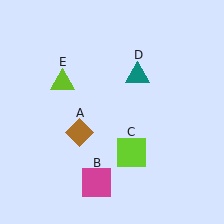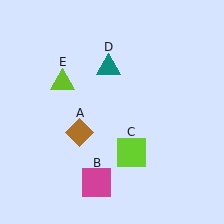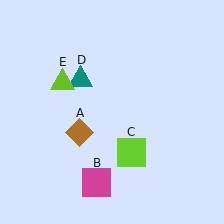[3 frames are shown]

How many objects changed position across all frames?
1 object changed position: teal triangle (object D).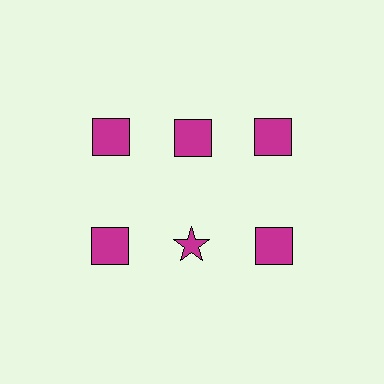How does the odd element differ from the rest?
It has a different shape: star instead of square.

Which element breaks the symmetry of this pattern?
The magenta star in the second row, second from left column breaks the symmetry. All other shapes are magenta squares.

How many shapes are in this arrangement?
There are 6 shapes arranged in a grid pattern.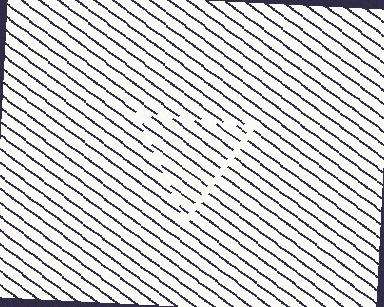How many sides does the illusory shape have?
3 sides — the line-ends trace a triangle.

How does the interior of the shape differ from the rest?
The interior of the shape contains the same grating, shifted by half a period — the contour is defined by the phase discontinuity where line-ends from the inner and outer gratings abut.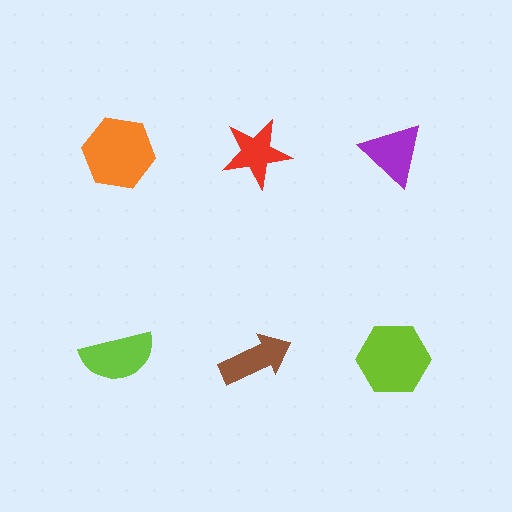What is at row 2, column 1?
A lime semicircle.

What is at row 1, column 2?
A red star.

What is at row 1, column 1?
An orange hexagon.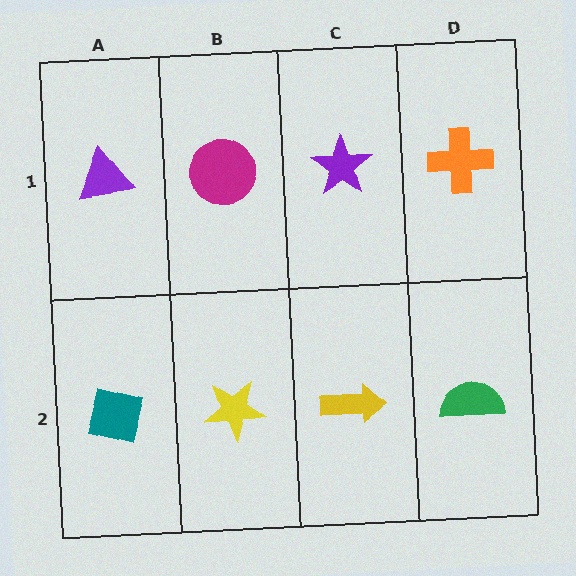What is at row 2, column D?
A green semicircle.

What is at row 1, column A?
A purple triangle.